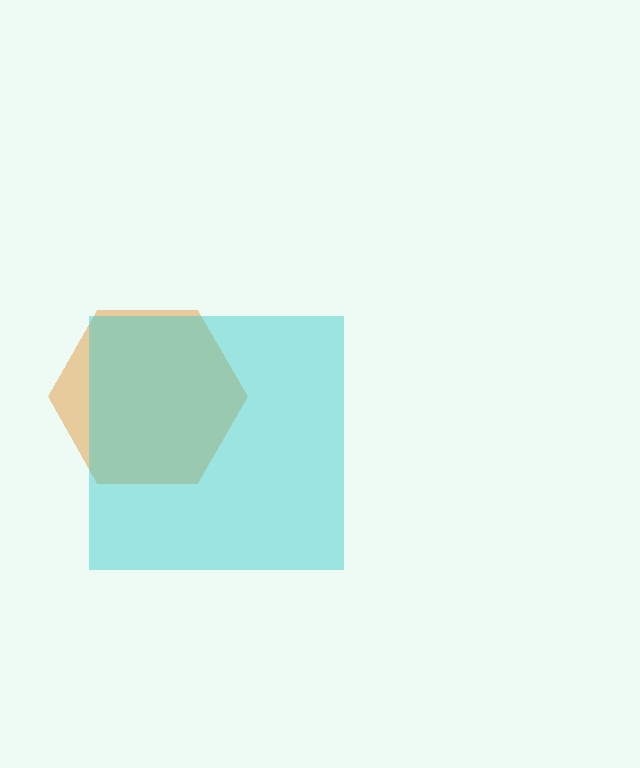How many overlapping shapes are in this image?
There are 2 overlapping shapes in the image.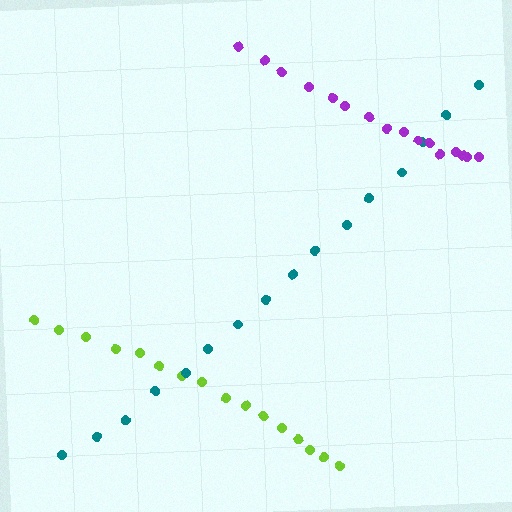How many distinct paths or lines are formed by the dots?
There are 3 distinct paths.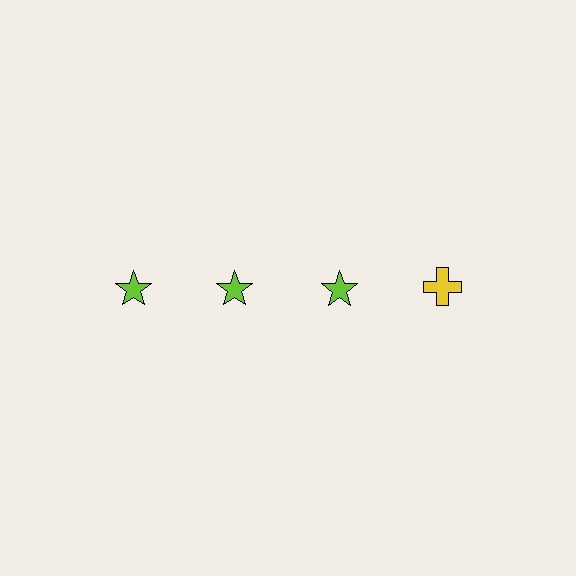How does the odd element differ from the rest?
It differs in both color (yellow instead of lime) and shape (cross instead of star).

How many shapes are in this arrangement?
There are 4 shapes arranged in a grid pattern.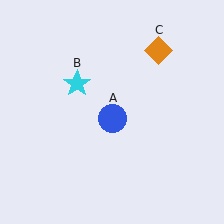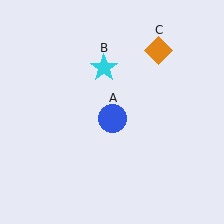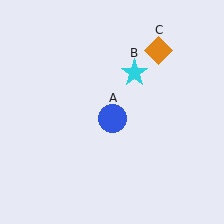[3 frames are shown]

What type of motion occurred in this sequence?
The cyan star (object B) rotated clockwise around the center of the scene.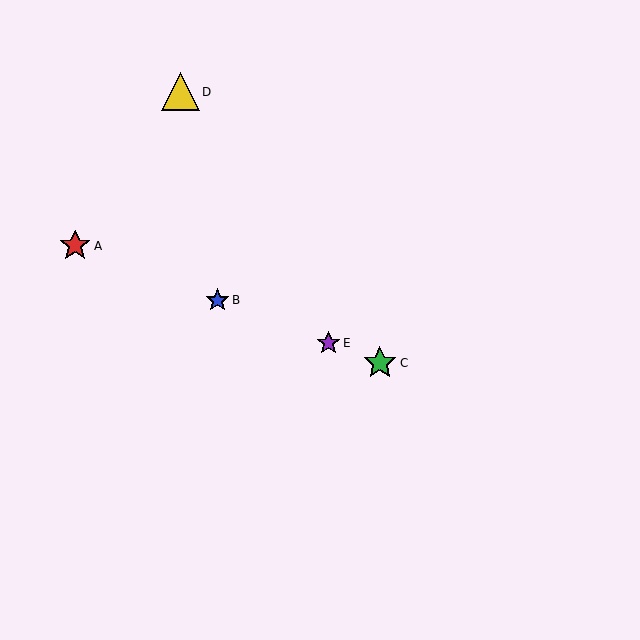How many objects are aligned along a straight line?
4 objects (A, B, C, E) are aligned along a straight line.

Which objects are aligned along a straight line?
Objects A, B, C, E are aligned along a straight line.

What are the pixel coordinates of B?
Object B is at (217, 300).